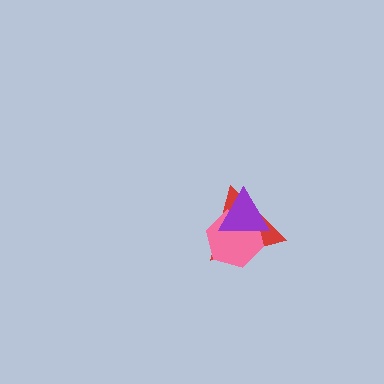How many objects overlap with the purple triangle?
2 objects overlap with the purple triangle.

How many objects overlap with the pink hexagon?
2 objects overlap with the pink hexagon.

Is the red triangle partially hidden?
Yes, it is partially covered by another shape.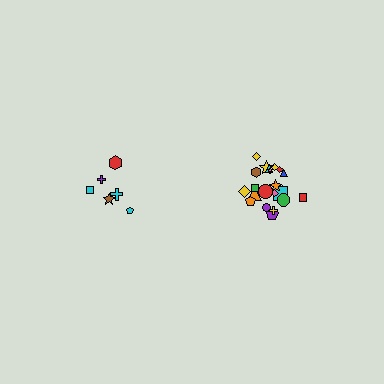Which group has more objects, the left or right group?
The right group.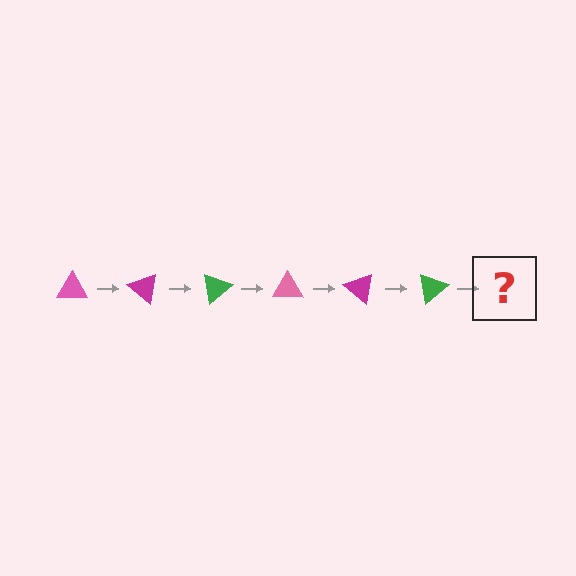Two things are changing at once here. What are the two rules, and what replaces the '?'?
The two rules are that it rotates 40 degrees each step and the color cycles through pink, magenta, and green. The '?' should be a pink triangle, rotated 240 degrees from the start.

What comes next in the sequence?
The next element should be a pink triangle, rotated 240 degrees from the start.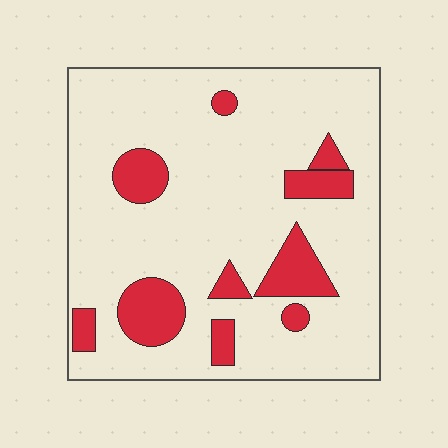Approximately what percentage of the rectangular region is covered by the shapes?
Approximately 15%.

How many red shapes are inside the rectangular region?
10.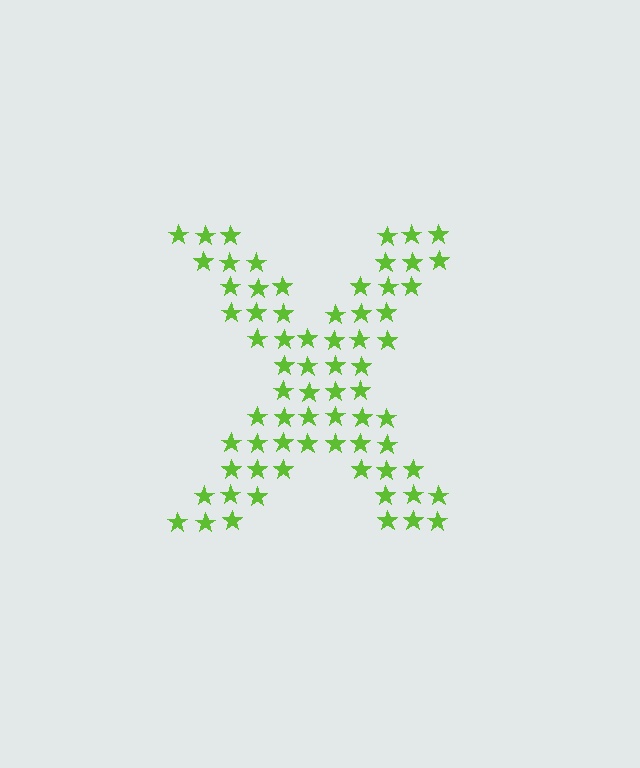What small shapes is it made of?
It is made of small stars.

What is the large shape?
The large shape is the letter X.